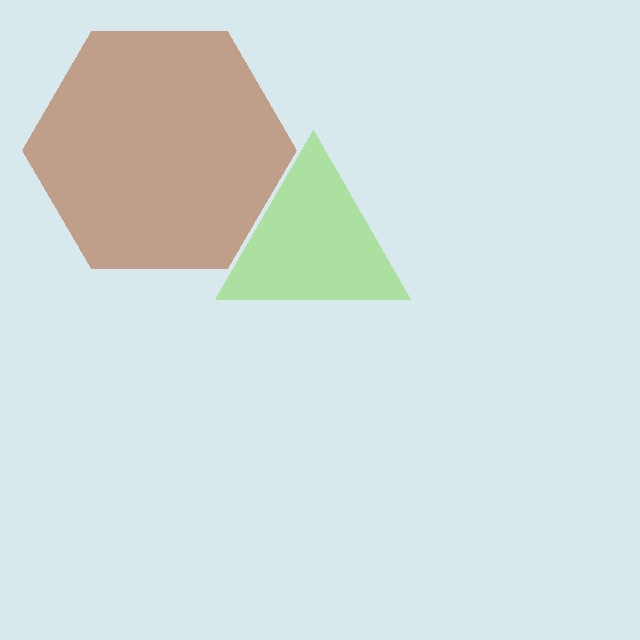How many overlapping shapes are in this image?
There are 2 overlapping shapes in the image.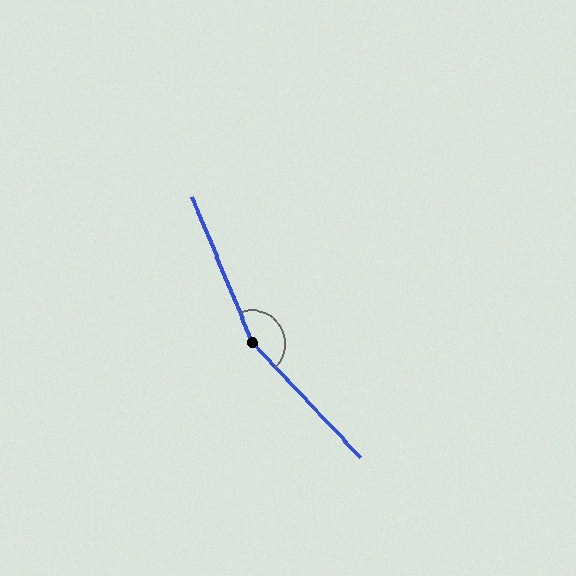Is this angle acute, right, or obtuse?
It is obtuse.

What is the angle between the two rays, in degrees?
Approximately 159 degrees.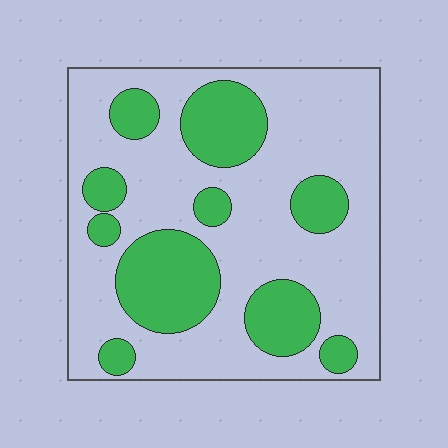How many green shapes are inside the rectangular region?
10.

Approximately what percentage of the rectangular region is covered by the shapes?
Approximately 30%.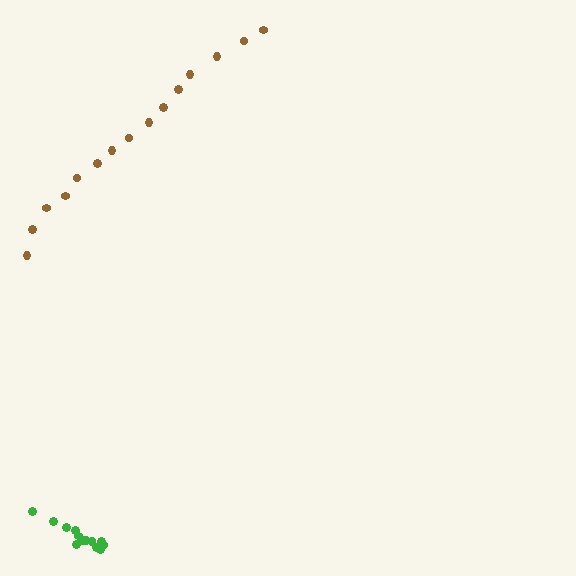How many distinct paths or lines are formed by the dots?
There are 2 distinct paths.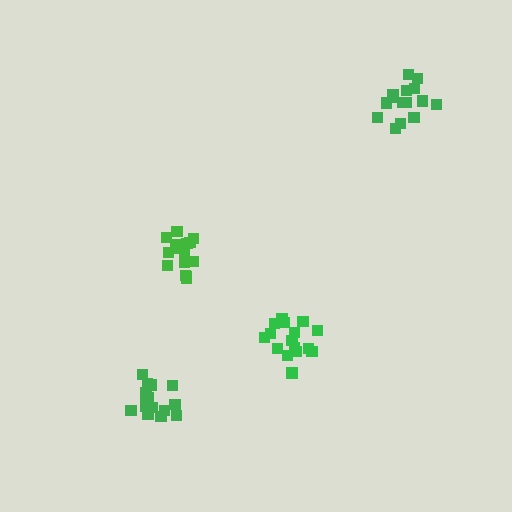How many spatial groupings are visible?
There are 4 spatial groupings.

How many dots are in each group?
Group 1: 15 dots, Group 2: 16 dots, Group 3: 15 dots, Group 4: 15 dots (61 total).